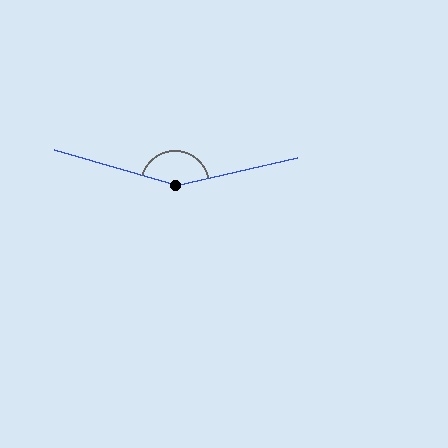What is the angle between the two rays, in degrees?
Approximately 151 degrees.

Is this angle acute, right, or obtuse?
It is obtuse.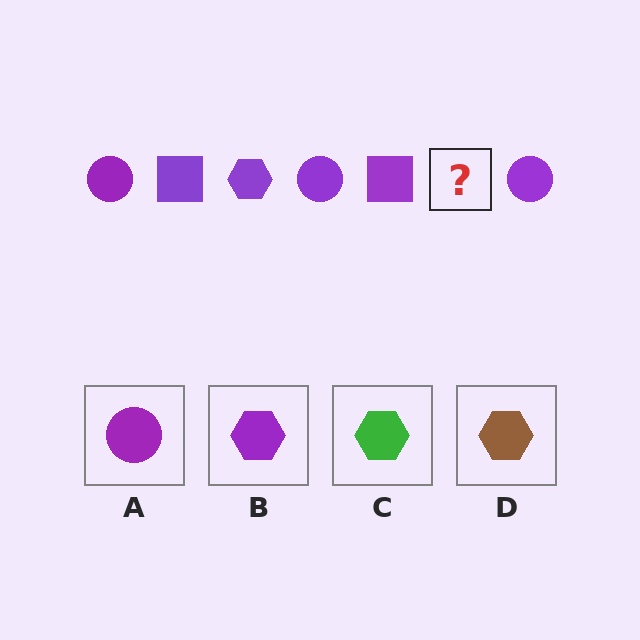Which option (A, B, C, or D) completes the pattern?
B.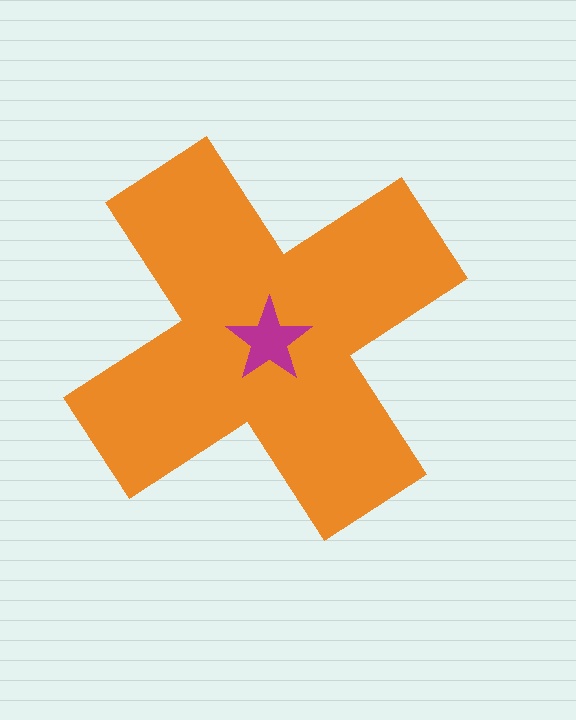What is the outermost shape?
The orange cross.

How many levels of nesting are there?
2.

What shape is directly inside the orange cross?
The magenta star.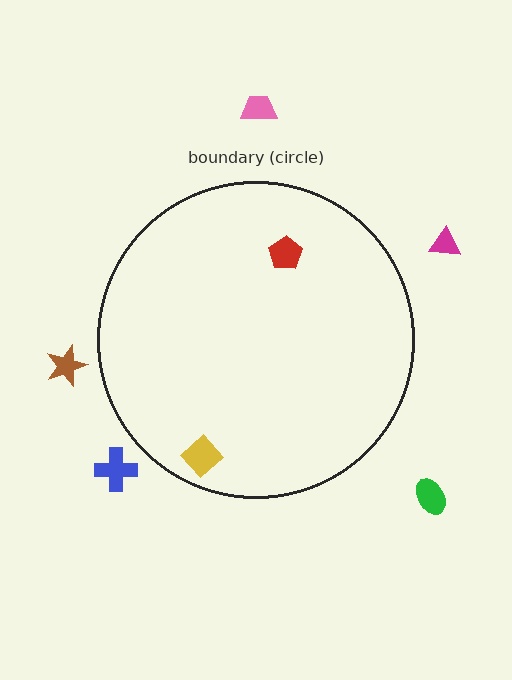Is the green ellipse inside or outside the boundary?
Outside.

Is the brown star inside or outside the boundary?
Outside.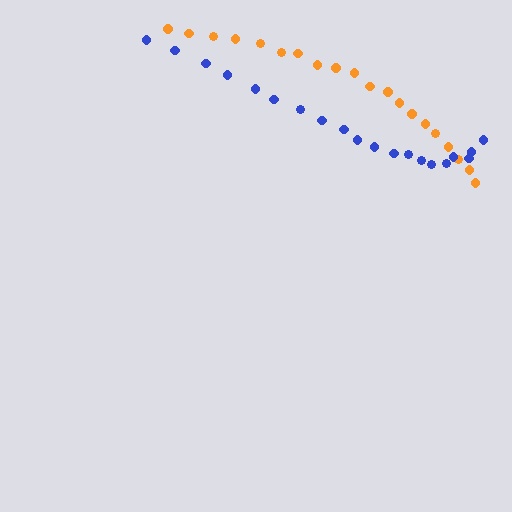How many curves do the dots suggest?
There are 2 distinct paths.